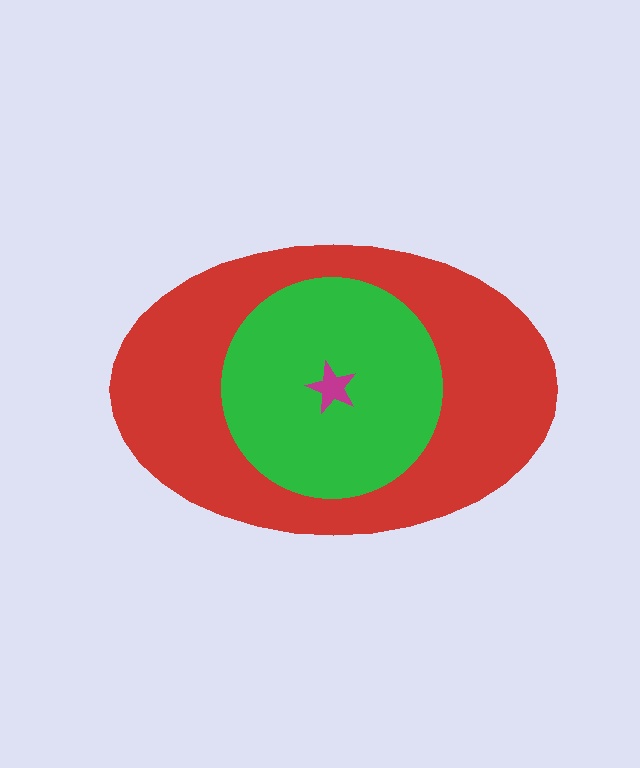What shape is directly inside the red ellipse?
The green circle.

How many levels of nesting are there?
3.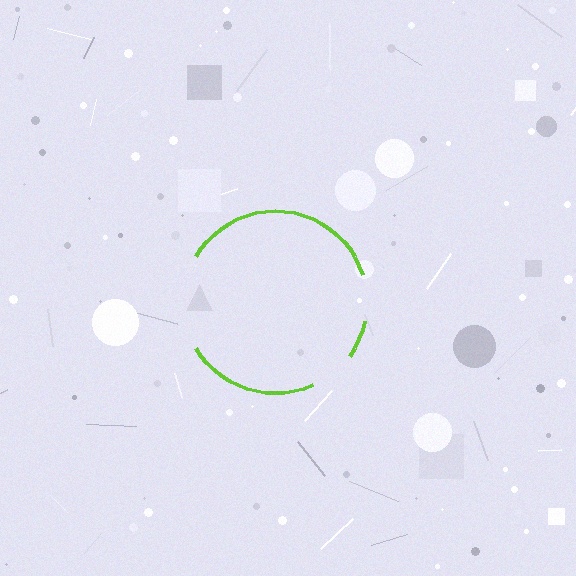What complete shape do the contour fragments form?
The contour fragments form a circle.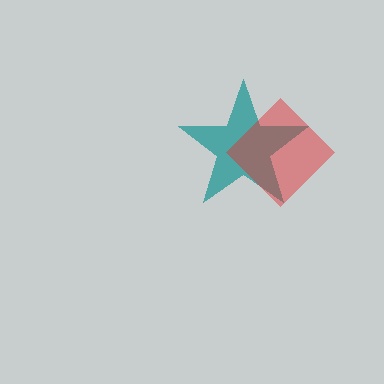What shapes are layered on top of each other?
The layered shapes are: a teal star, a red diamond.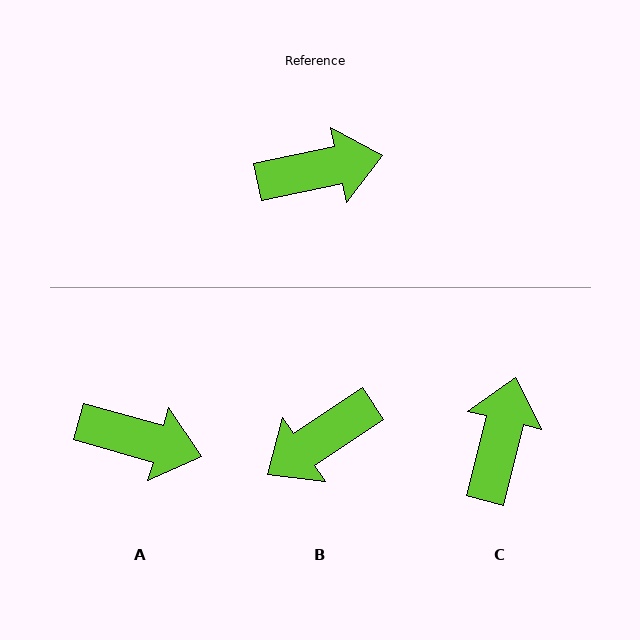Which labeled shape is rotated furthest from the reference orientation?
B, about 158 degrees away.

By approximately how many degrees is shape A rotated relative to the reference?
Approximately 28 degrees clockwise.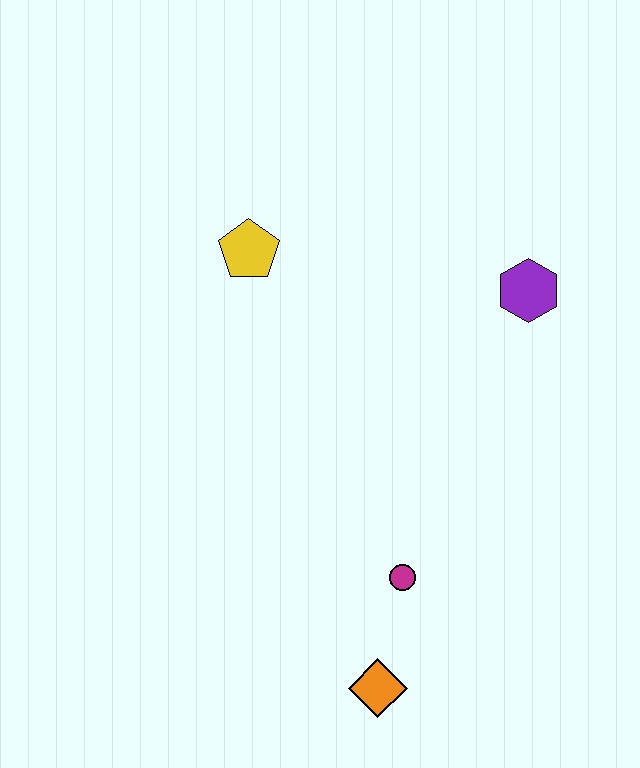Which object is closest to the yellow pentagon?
The purple hexagon is closest to the yellow pentagon.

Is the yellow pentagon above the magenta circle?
Yes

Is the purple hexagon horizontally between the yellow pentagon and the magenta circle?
No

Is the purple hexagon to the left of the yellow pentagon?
No